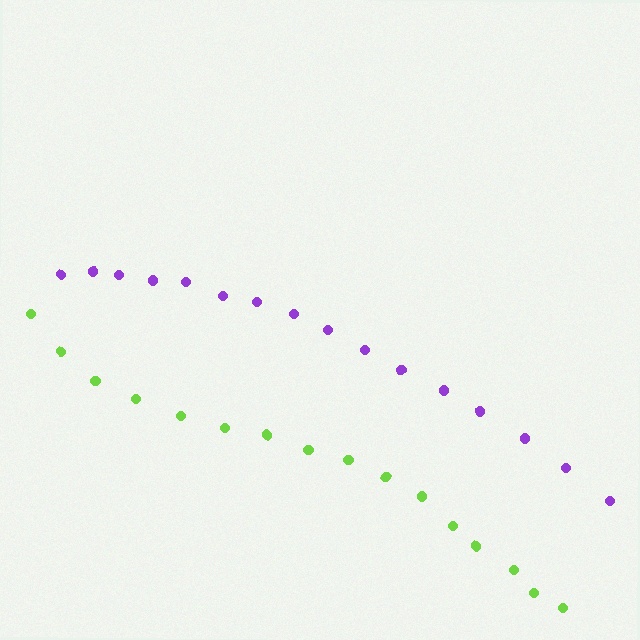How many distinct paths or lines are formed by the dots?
There are 2 distinct paths.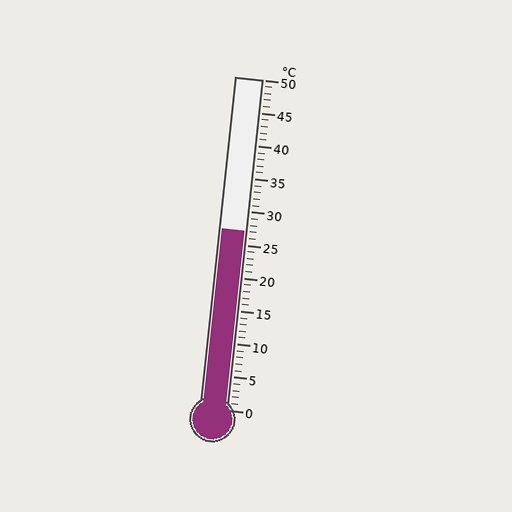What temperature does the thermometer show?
The thermometer shows approximately 27°C.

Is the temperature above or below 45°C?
The temperature is below 45°C.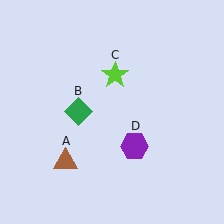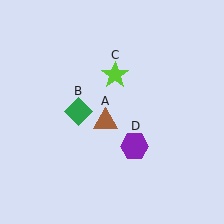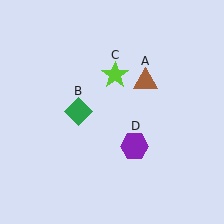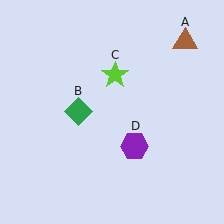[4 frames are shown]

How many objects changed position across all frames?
1 object changed position: brown triangle (object A).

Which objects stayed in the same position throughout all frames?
Green diamond (object B) and lime star (object C) and purple hexagon (object D) remained stationary.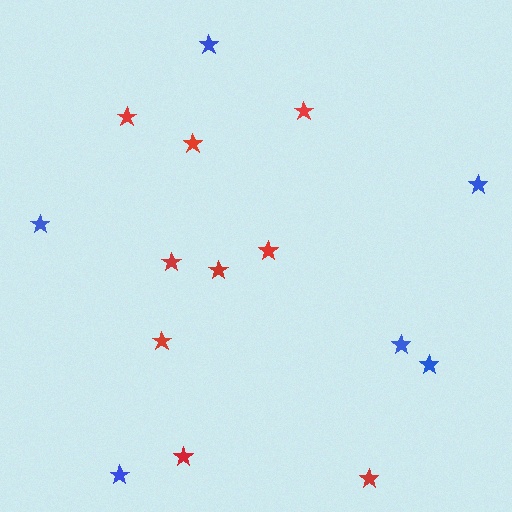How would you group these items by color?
There are 2 groups: one group of red stars (9) and one group of blue stars (6).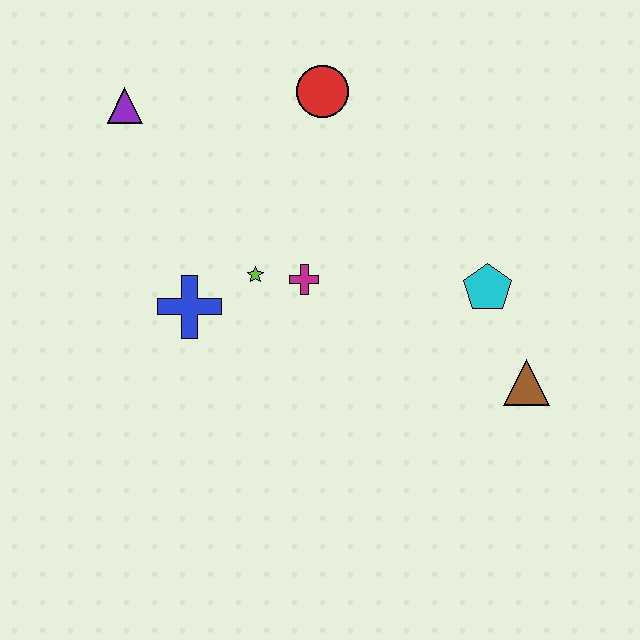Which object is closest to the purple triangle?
The red circle is closest to the purple triangle.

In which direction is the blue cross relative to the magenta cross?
The blue cross is to the left of the magenta cross.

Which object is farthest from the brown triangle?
The purple triangle is farthest from the brown triangle.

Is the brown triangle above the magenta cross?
No